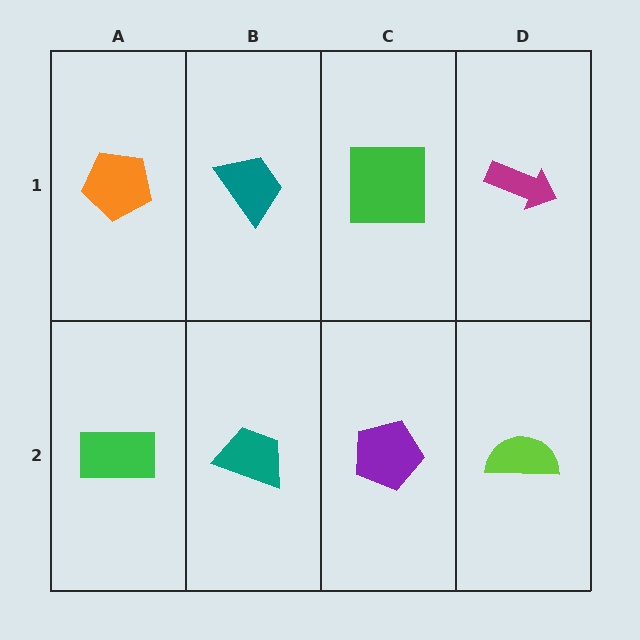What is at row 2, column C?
A purple pentagon.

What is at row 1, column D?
A magenta arrow.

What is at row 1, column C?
A green square.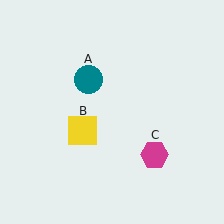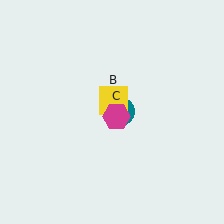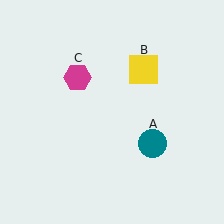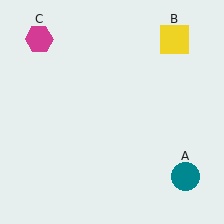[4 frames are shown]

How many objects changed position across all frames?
3 objects changed position: teal circle (object A), yellow square (object B), magenta hexagon (object C).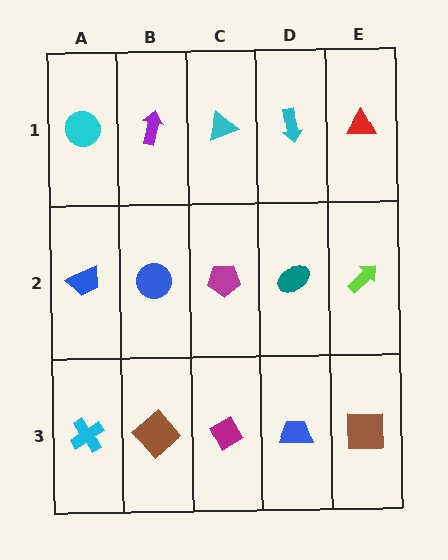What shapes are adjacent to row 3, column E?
A lime arrow (row 2, column E), a blue trapezoid (row 3, column D).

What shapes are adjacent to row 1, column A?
A blue trapezoid (row 2, column A), a purple arrow (row 1, column B).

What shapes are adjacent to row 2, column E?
A red triangle (row 1, column E), a brown square (row 3, column E), a teal ellipse (row 2, column D).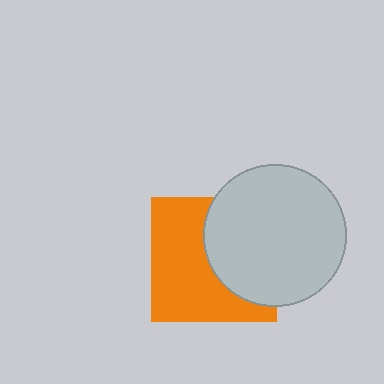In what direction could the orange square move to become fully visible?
The orange square could move left. That would shift it out from behind the light gray circle entirely.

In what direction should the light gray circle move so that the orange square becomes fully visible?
The light gray circle should move right. That is the shortest direction to clear the overlap and leave the orange square fully visible.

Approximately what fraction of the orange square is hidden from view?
Roughly 44% of the orange square is hidden behind the light gray circle.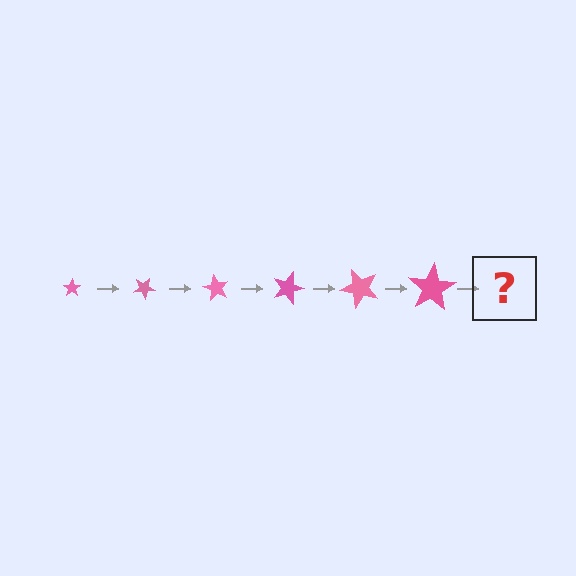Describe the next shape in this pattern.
It should be a star, larger than the previous one and rotated 180 degrees from the start.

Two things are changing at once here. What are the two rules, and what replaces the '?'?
The two rules are that the star grows larger each step and it rotates 30 degrees each step. The '?' should be a star, larger than the previous one and rotated 180 degrees from the start.